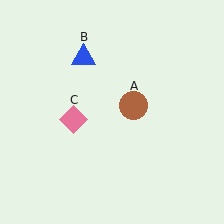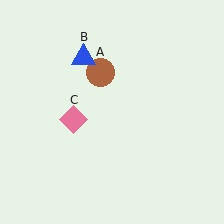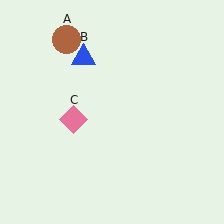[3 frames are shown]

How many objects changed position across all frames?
1 object changed position: brown circle (object A).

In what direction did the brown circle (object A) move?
The brown circle (object A) moved up and to the left.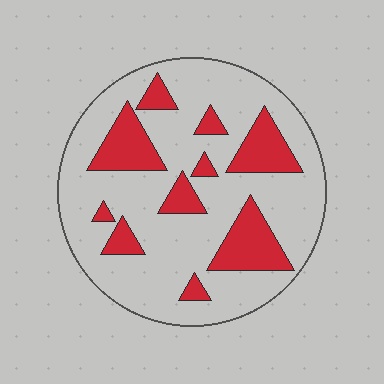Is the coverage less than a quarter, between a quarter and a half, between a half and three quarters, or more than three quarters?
Less than a quarter.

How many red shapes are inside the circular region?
10.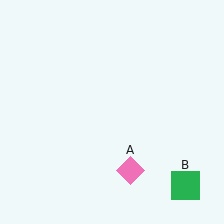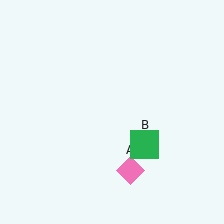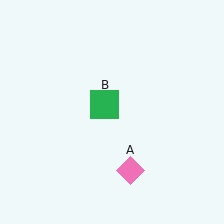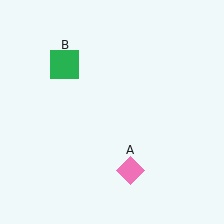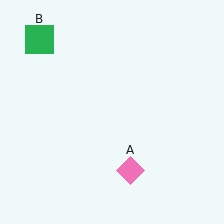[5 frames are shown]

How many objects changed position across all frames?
1 object changed position: green square (object B).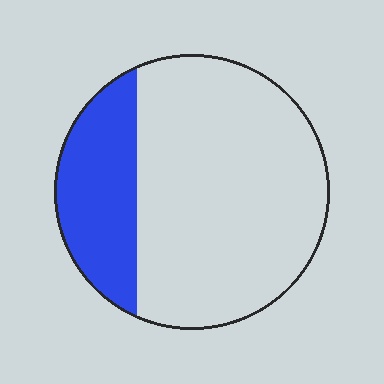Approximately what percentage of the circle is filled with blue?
Approximately 25%.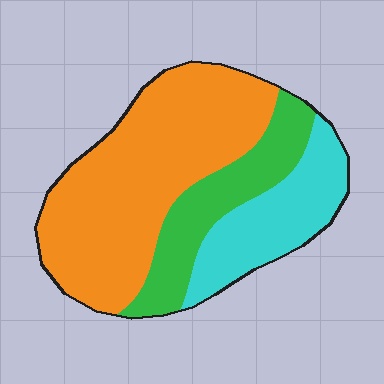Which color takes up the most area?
Orange, at roughly 55%.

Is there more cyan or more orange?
Orange.